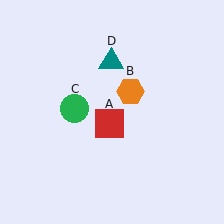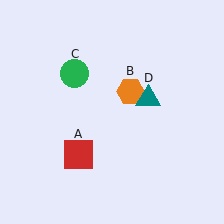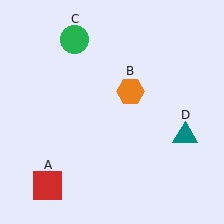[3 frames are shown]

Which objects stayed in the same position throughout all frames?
Orange hexagon (object B) remained stationary.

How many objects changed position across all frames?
3 objects changed position: red square (object A), green circle (object C), teal triangle (object D).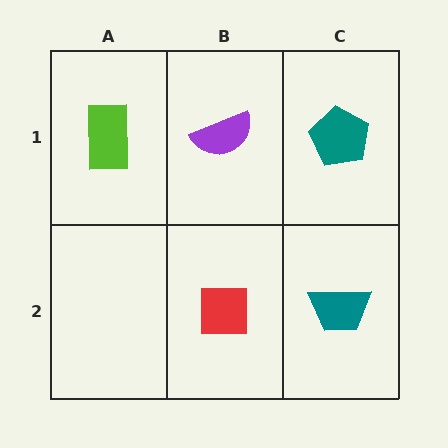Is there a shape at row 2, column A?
No, that cell is empty.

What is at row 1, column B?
A purple semicircle.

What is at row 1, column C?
A teal pentagon.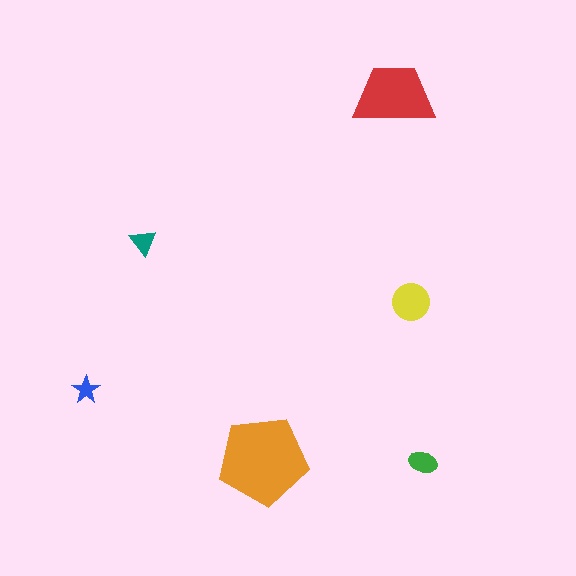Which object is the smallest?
The blue star.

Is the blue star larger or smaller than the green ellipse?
Smaller.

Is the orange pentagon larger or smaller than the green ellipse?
Larger.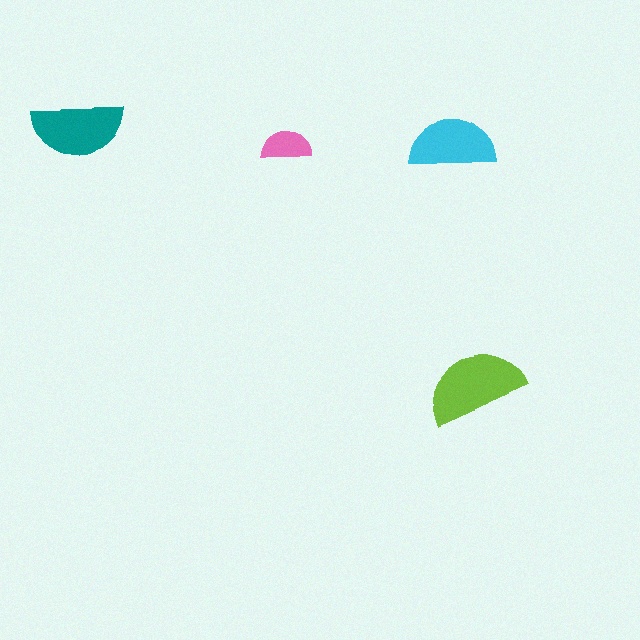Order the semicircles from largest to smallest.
the lime one, the teal one, the cyan one, the pink one.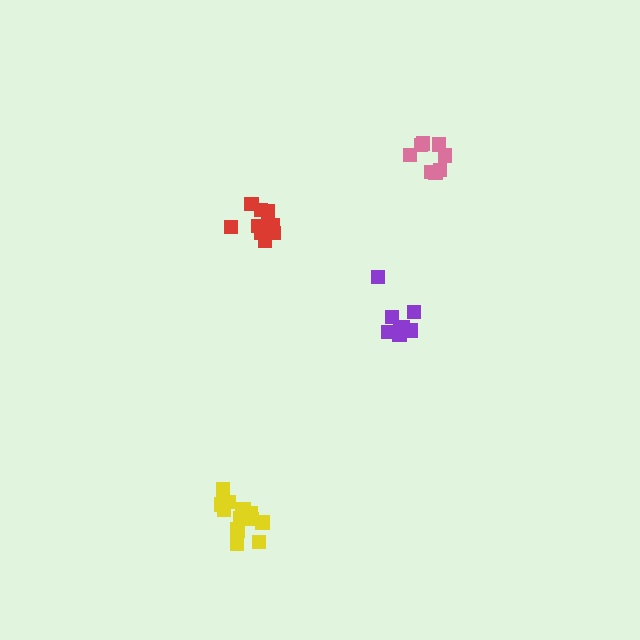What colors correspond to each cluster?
The clusters are colored: pink, red, purple, yellow.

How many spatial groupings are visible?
There are 4 spatial groupings.